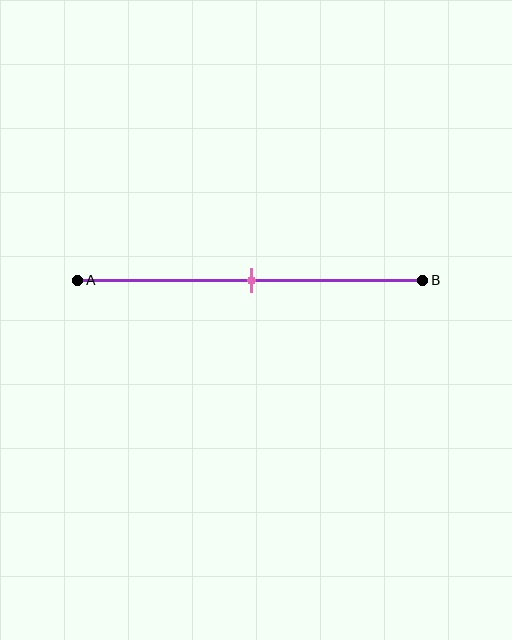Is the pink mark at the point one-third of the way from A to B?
No, the mark is at about 50% from A, not at the 33% one-third point.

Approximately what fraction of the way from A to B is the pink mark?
The pink mark is approximately 50% of the way from A to B.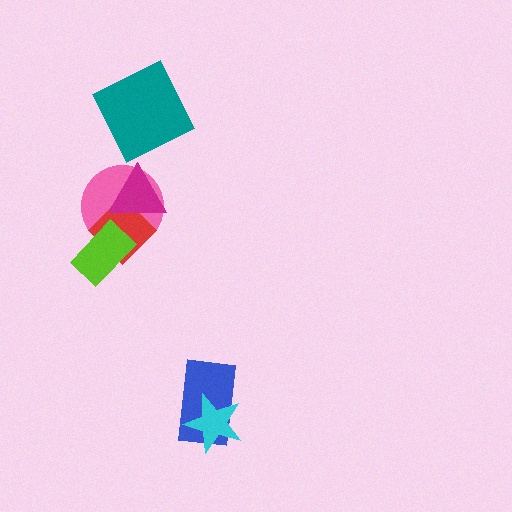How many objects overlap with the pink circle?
3 objects overlap with the pink circle.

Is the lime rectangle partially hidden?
No, no other shape covers it.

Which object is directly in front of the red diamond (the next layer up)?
The magenta triangle is directly in front of the red diamond.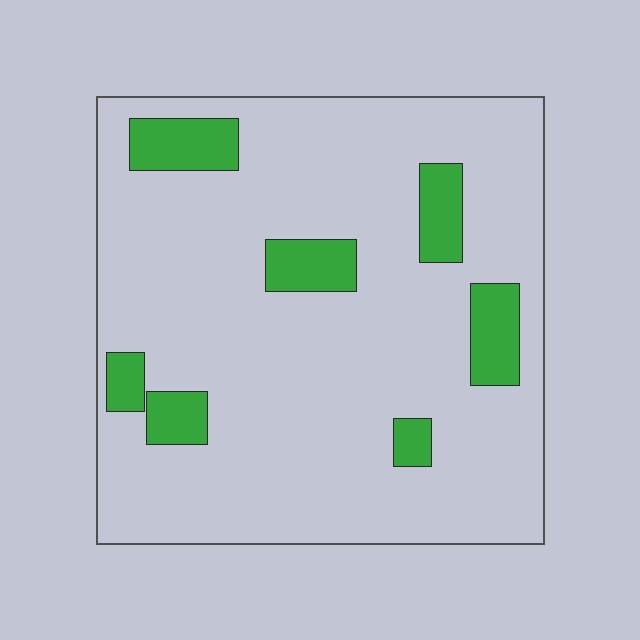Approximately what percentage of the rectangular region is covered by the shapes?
Approximately 15%.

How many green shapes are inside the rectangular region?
7.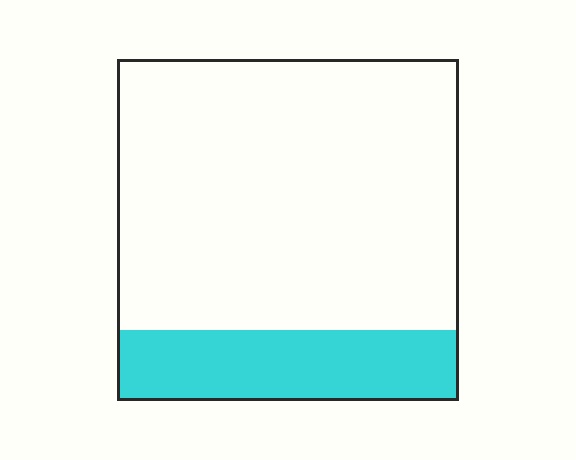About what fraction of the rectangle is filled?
About one fifth (1/5).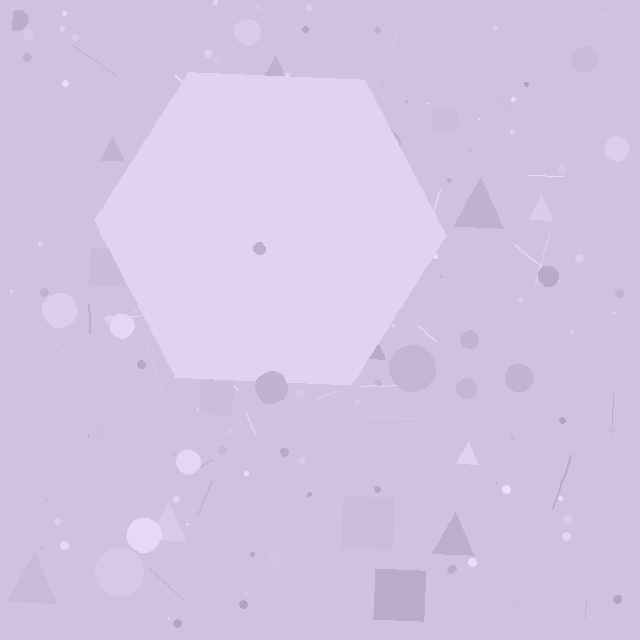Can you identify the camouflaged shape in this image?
The camouflaged shape is a hexagon.